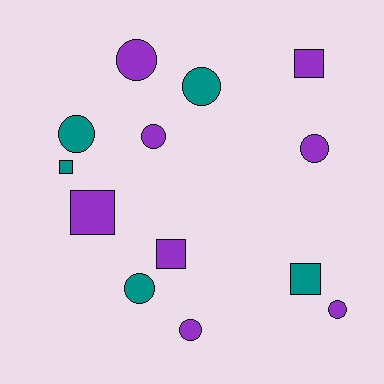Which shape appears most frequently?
Circle, with 8 objects.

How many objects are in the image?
There are 13 objects.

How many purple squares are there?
There are 3 purple squares.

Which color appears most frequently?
Purple, with 8 objects.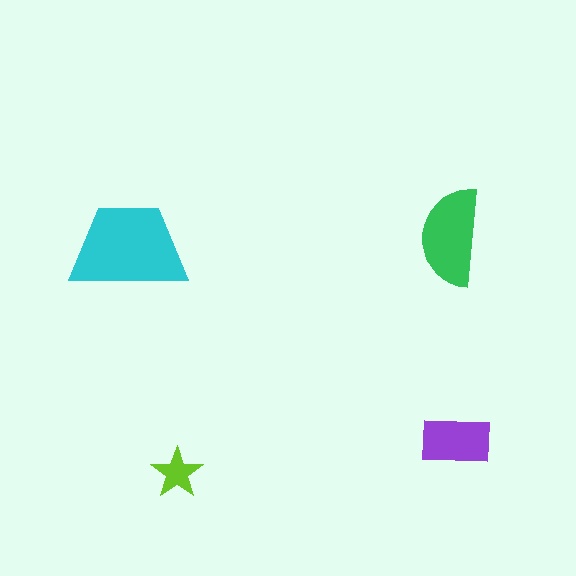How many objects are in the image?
There are 4 objects in the image.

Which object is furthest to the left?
The cyan trapezoid is leftmost.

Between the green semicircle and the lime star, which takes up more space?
The green semicircle.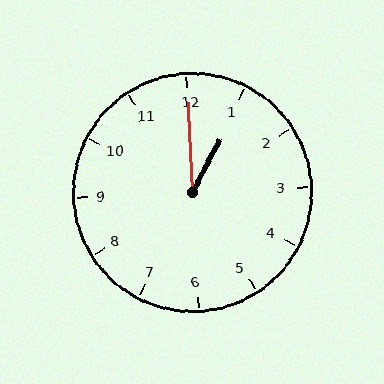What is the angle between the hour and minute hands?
Approximately 30 degrees.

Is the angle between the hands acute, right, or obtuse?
It is acute.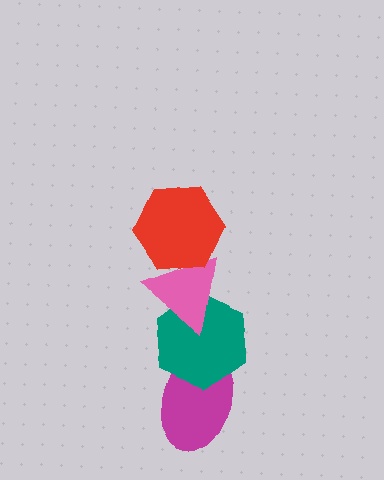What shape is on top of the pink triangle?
The red hexagon is on top of the pink triangle.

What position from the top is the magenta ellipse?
The magenta ellipse is 4th from the top.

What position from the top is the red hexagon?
The red hexagon is 1st from the top.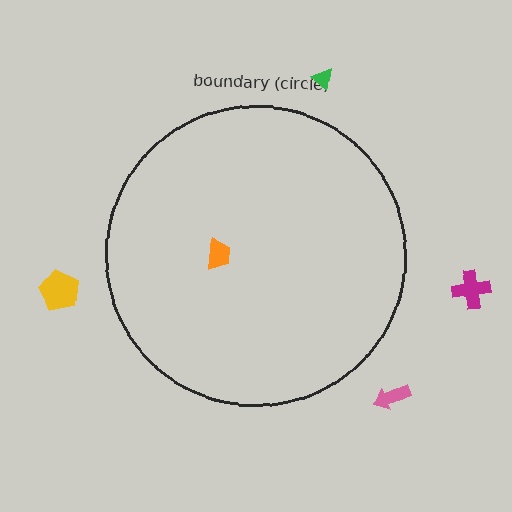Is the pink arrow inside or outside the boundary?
Outside.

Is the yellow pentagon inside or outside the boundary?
Outside.